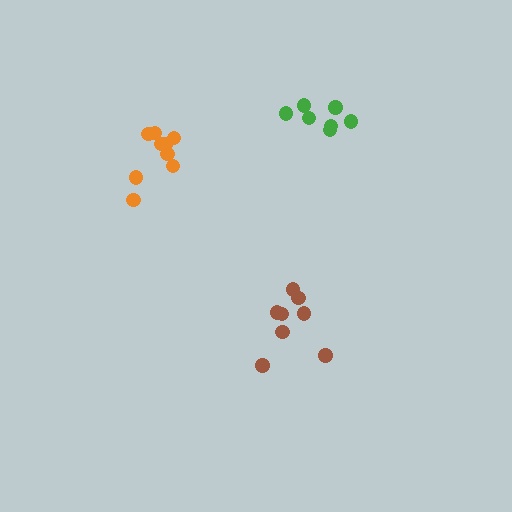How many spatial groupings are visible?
There are 3 spatial groupings.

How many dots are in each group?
Group 1: 7 dots, Group 2: 9 dots, Group 3: 8 dots (24 total).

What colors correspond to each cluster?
The clusters are colored: green, orange, brown.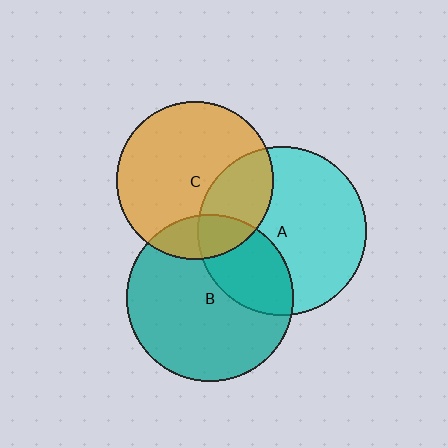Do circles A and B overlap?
Yes.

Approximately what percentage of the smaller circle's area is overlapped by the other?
Approximately 30%.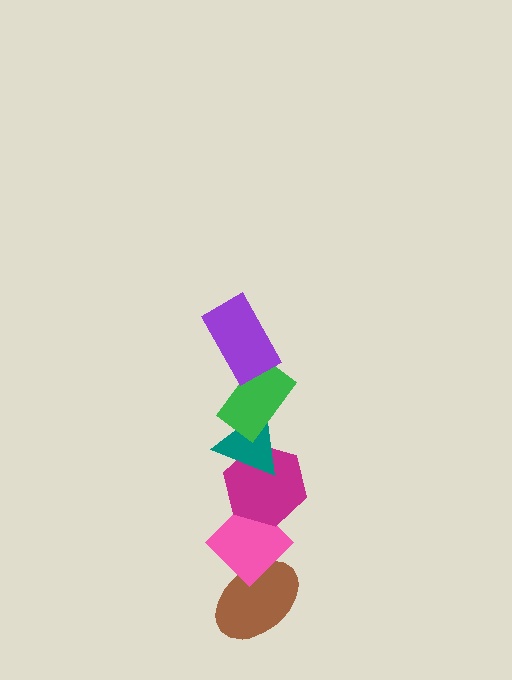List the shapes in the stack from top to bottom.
From top to bottom: the purple rectangle, the green rectangle, the teal triangle, the magenta hexagon, the pink diamond, the brown ellipse.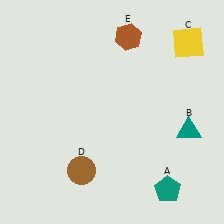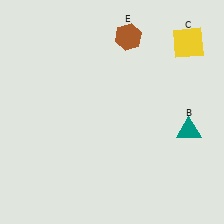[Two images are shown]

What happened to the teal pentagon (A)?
The teal pentagon (A) was removed in Image 2. It was in the bottom-right area of Image 1.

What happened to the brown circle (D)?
The brown circle (D) was removed in Image 2. It was in the bottom-left area of Image 1.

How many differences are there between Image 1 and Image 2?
There are 2 differences between the two images.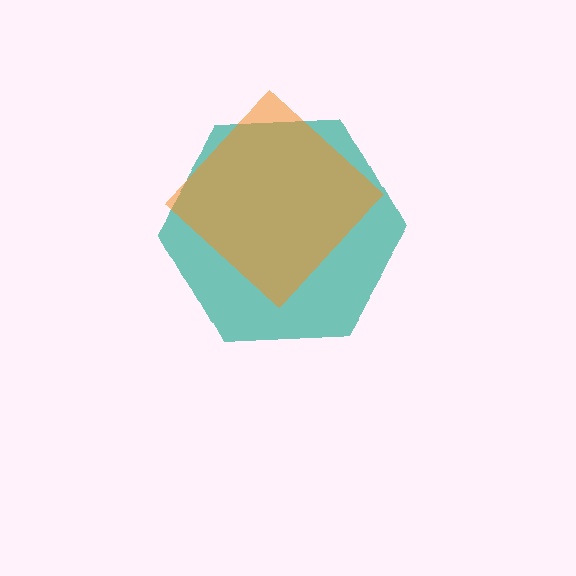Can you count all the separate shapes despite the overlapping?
Yes, there are 2 separate shapes.